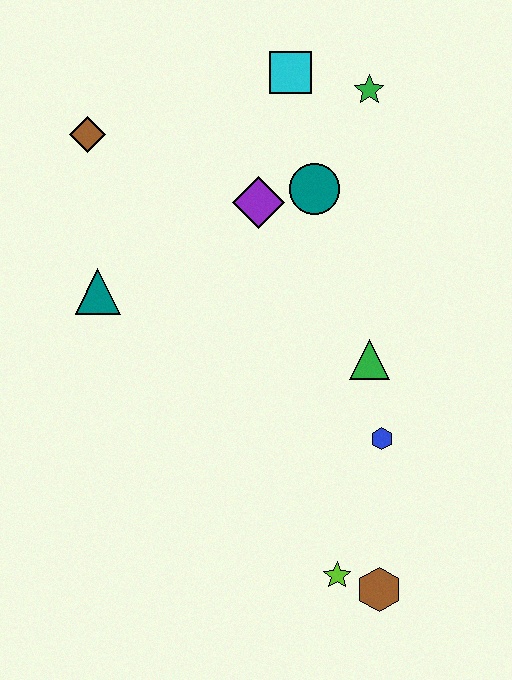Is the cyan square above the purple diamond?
Yes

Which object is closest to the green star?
The cyan square is closest to the green star.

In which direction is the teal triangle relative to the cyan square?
The teal triangle is below the cyan square.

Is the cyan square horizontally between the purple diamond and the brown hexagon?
Yes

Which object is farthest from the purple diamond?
The brown hexagon is farthest from the purple diamond.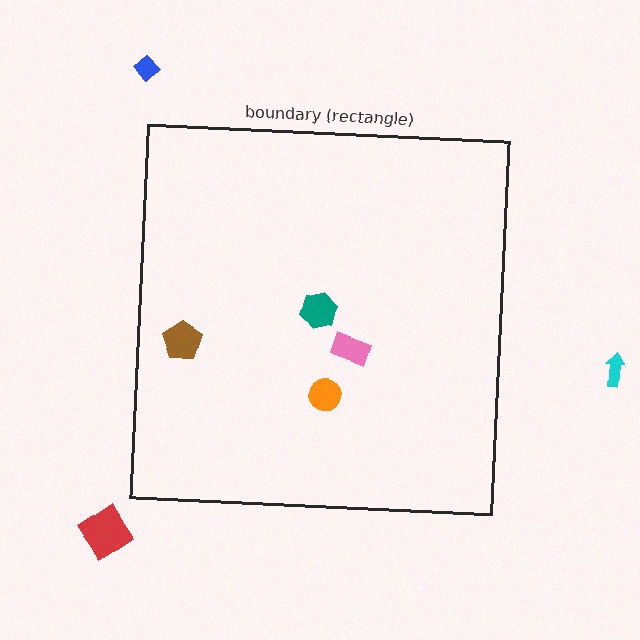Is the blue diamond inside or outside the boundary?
Outside.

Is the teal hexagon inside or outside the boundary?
Inside.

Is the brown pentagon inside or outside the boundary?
Inside.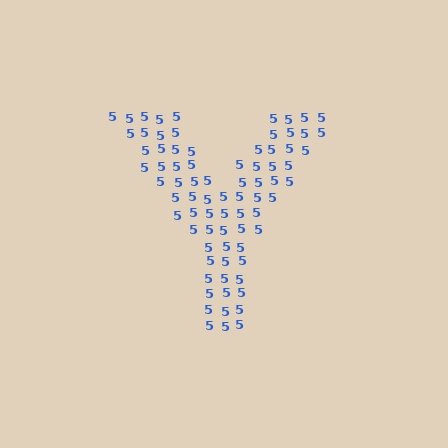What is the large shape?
The large shape is the letter Y.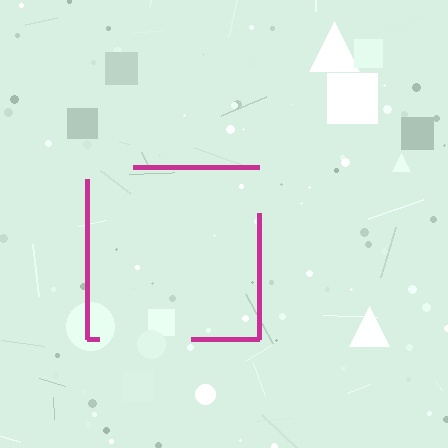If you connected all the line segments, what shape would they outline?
They would outline a square.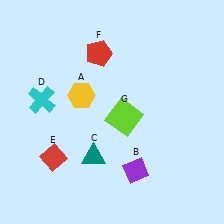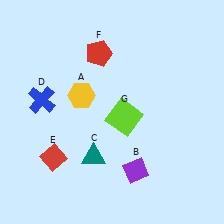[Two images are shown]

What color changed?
The cross (D) changed from cyan in Image 1 to blue in Image 2.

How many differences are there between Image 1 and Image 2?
There is 1 difference between the two images.